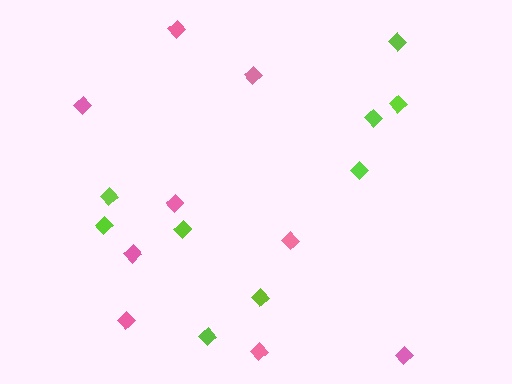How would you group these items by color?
There are 2 groups: one group of pink diamonds (9) and one group of lime diamonds (9).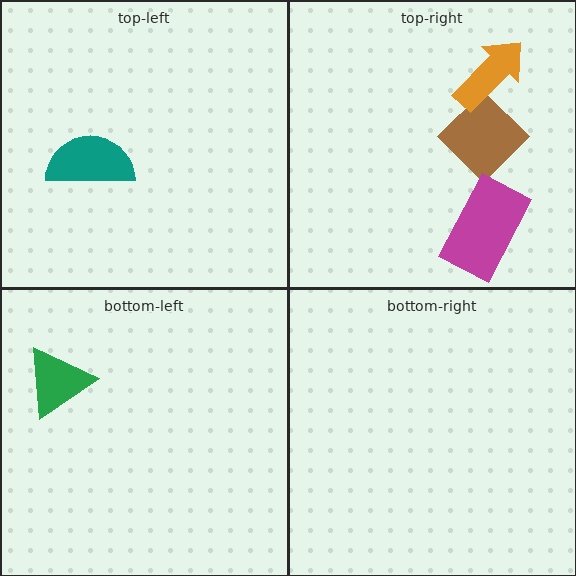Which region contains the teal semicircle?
The top-left region.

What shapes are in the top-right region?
The brown diamond, the magenta rectangle, the orange arrow.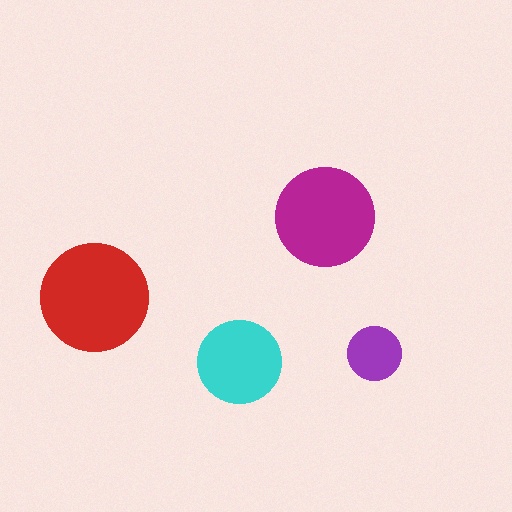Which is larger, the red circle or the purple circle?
The red one.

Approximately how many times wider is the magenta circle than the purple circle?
About 2 times wider.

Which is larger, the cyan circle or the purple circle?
The cyan one.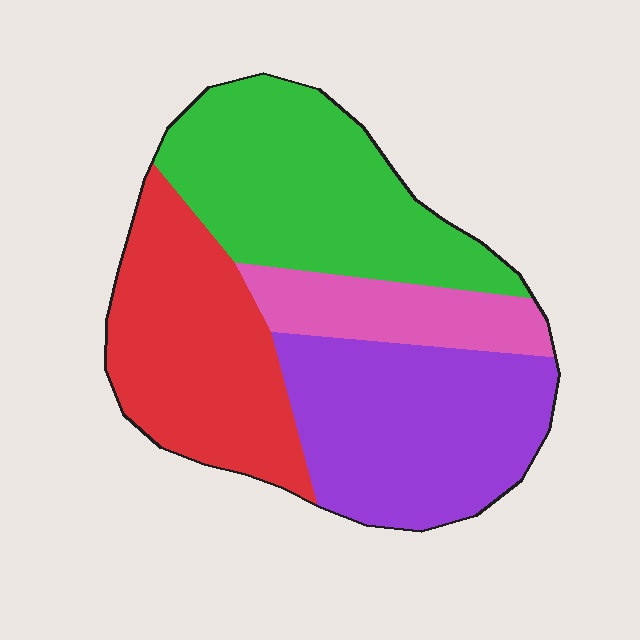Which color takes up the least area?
Pink, at roughly 15%.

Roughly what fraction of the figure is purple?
Purple covers about 30% of the figure.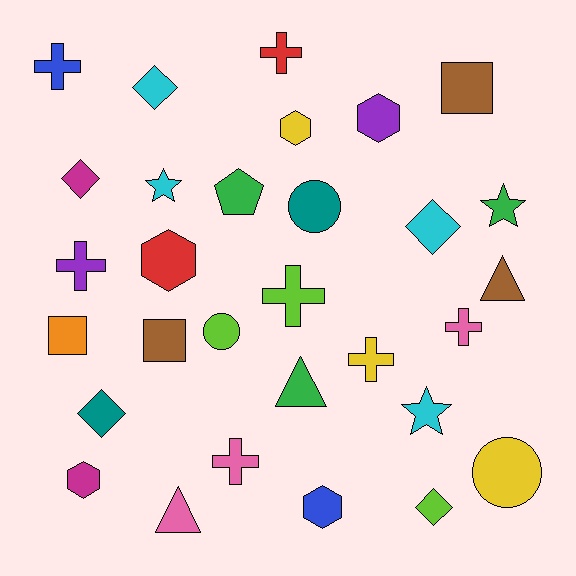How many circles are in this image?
There are 3 circles.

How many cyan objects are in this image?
There are 4 cyan objects.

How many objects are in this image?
There are 30 objects.